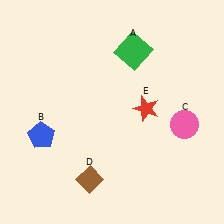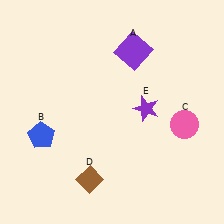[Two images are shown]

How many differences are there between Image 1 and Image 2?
There are 2 differences between the two images.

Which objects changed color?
A changed from green to purple. E changed from red to purple.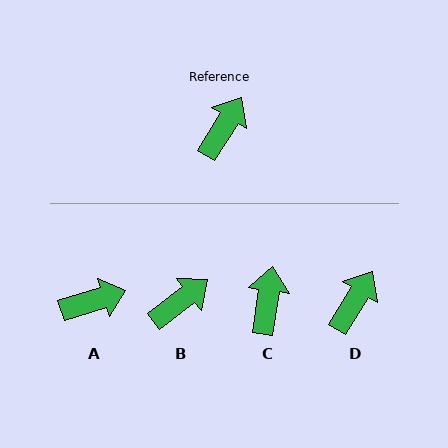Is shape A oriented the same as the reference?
No, it is off by about 41 degrees.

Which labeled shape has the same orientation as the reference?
D.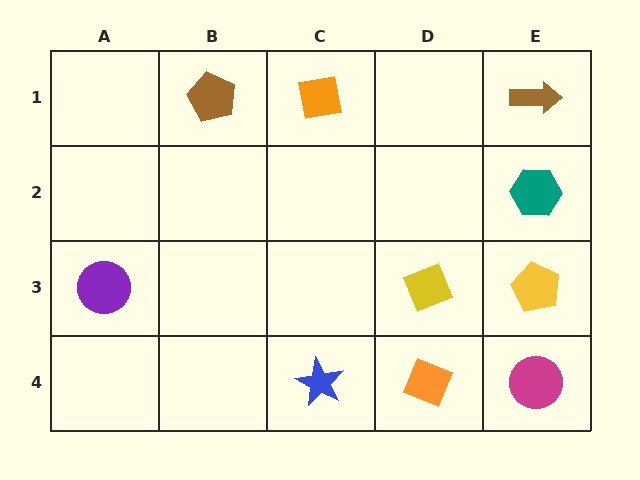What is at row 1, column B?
A brown pentagon.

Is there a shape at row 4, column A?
No, that cell is empty.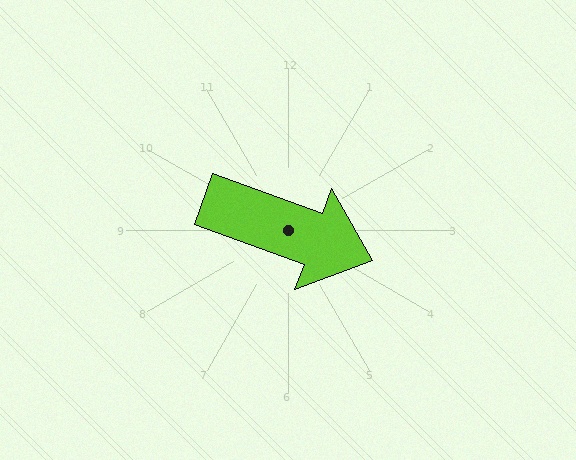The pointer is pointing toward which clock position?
Roughly 4 o'clock.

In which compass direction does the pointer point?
East.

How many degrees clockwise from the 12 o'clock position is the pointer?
Approximately 110 degrees.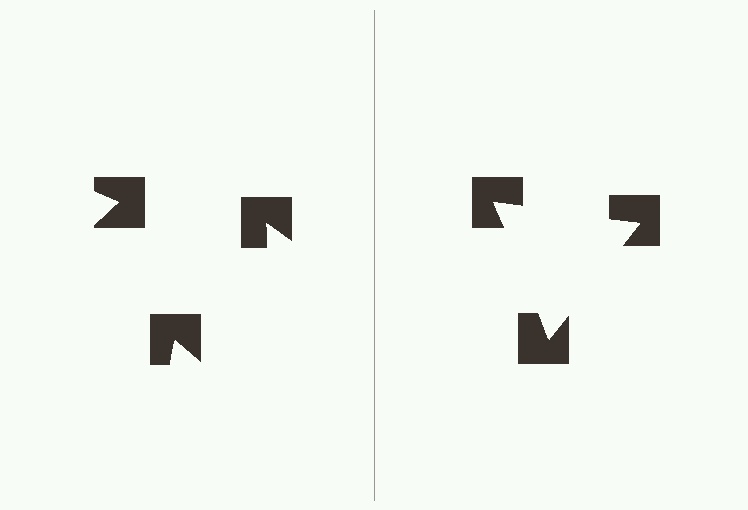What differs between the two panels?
The notched squares are positioned identically on both sides; only the wedge orientations differ. On the right they align to a triangle; on the left they are misaligned.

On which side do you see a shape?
An illusory triangle appears on the right side. On the left side the wedge cuts are rotated, so no coherent shape forms.